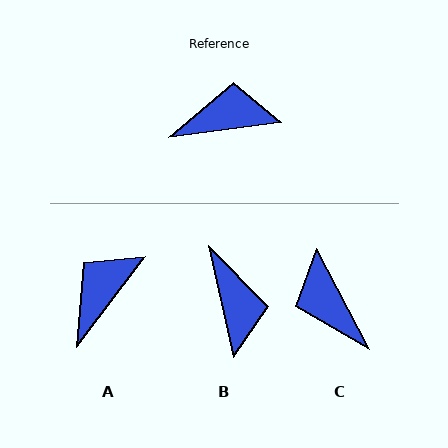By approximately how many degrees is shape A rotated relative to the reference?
Approximately 45 degrees counter-clockwise.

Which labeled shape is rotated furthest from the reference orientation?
C, about 110 degrees away.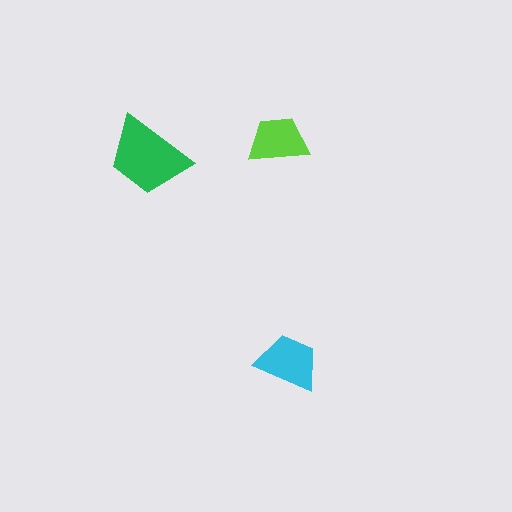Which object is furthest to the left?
The green trapezoid is leftmost.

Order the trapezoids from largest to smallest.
the green one, the cyan one, the lime one.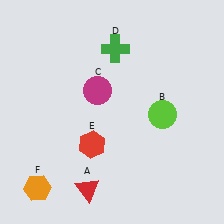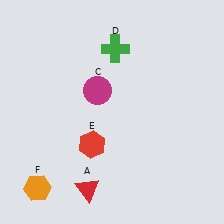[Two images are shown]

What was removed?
The lime circle (B) was removed in Image 2.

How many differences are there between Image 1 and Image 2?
There is 1 difference between the two images.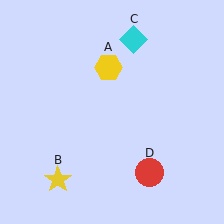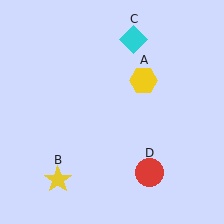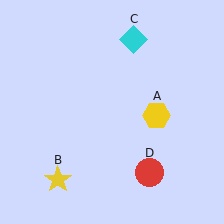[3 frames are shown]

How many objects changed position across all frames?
1 object changed position: yellow hexagon (object A).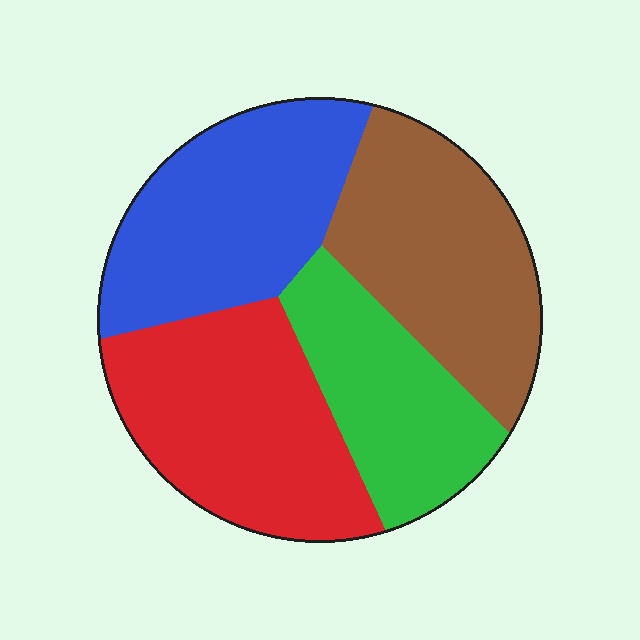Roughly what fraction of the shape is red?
Red covers roughly 30% of the shape.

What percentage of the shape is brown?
Brown covers 26% of the shape.